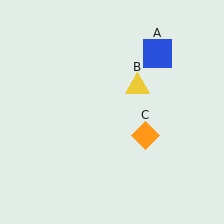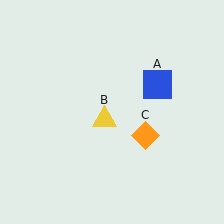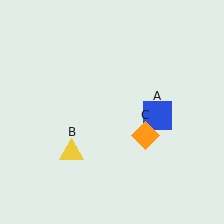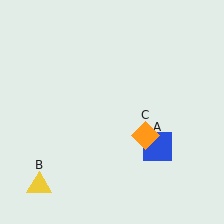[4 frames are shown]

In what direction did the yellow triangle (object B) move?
The yellow triangle (object B) moved down and to the left.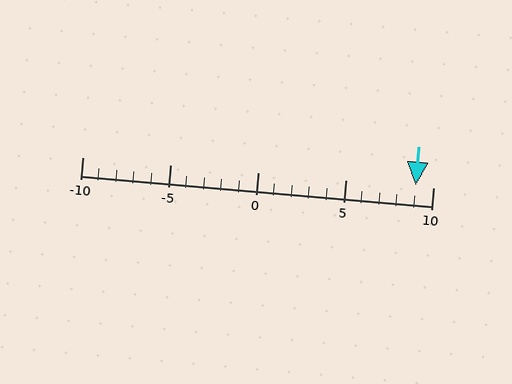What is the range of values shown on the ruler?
The ruler shows values from -10 to 10.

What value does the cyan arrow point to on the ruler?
The cyan arrow points to approximately 9.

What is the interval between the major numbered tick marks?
The major tick marks are spaced 5 units apart.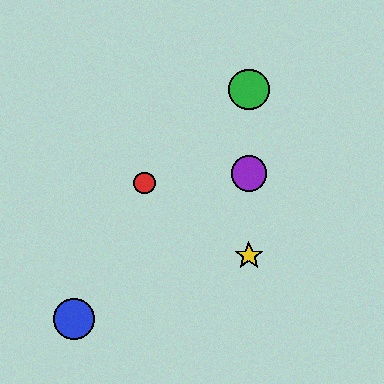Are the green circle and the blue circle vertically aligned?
No, the green circle is at x≈249 and the blue circle is at x≈74.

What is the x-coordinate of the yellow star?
The yellow star is at x≈249.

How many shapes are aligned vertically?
3 shapes (the green circle, the yellow star, the purple circle) are aligned vertically.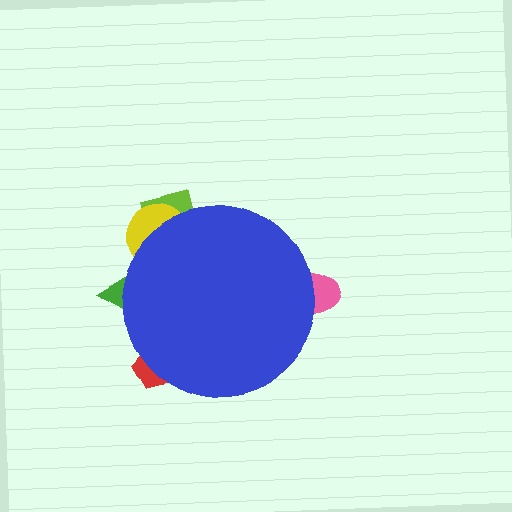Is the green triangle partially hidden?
Yes, the green triangle is partially hidden behind the blue circle.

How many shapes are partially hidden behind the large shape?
5 shapes are partially hidden.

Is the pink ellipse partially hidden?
Yes, the pink ellipse is partially hidden behind the blue circle.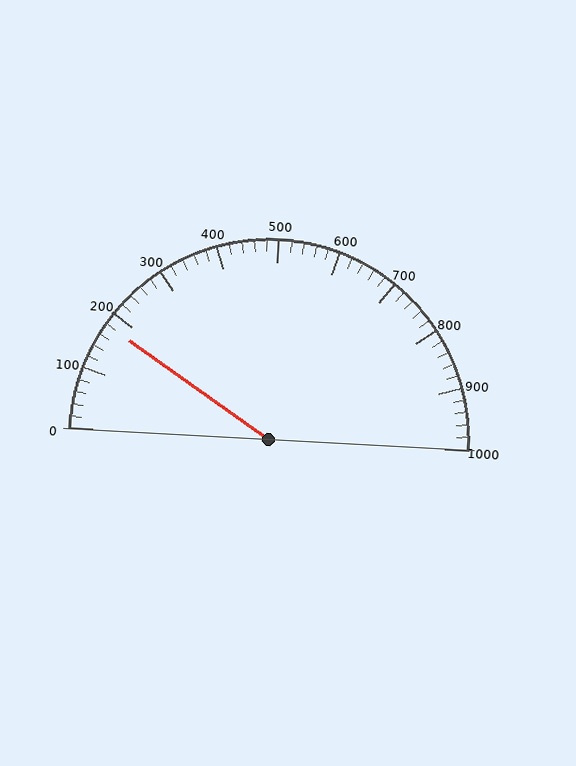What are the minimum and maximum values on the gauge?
The gauge ranges from 0 to 1000.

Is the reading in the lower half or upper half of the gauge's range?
The reading is in the lower half of the range (0 to 1000).